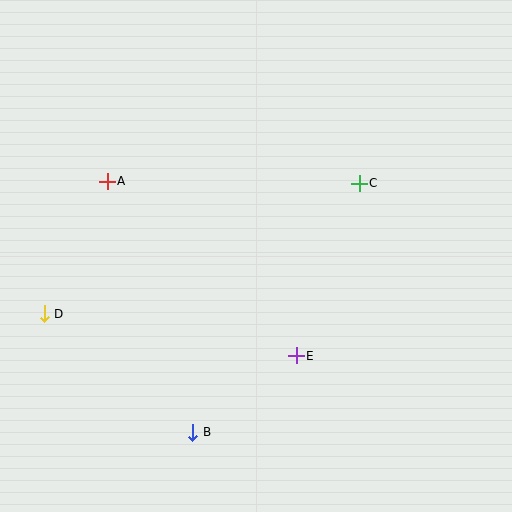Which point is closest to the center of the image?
Point E at (296, 356) is closest to the center.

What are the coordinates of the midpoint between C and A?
The midpoint between C and A is at (233, 182).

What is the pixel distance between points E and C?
The distance between E and C is 184 pixels.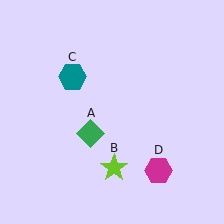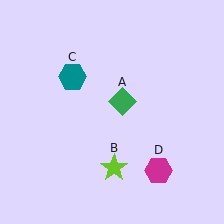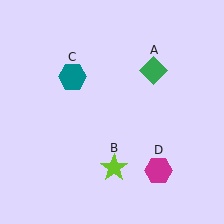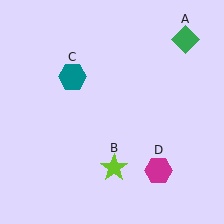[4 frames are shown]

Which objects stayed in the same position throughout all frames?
Lime star (object B) and teal hexagon (object C) and magenta hexagon (object D) remained stationary.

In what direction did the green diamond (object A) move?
The green diamond (object A) moved up and to the right.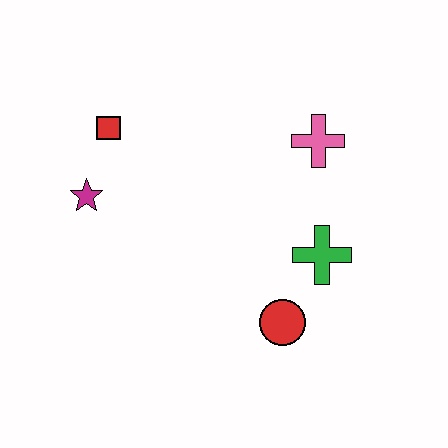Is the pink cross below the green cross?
No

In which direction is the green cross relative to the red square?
The green cross is to the right of the red square.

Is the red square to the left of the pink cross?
Yes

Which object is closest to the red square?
The magenta star is closest to the red square.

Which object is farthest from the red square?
The red circle is farthest from the red square.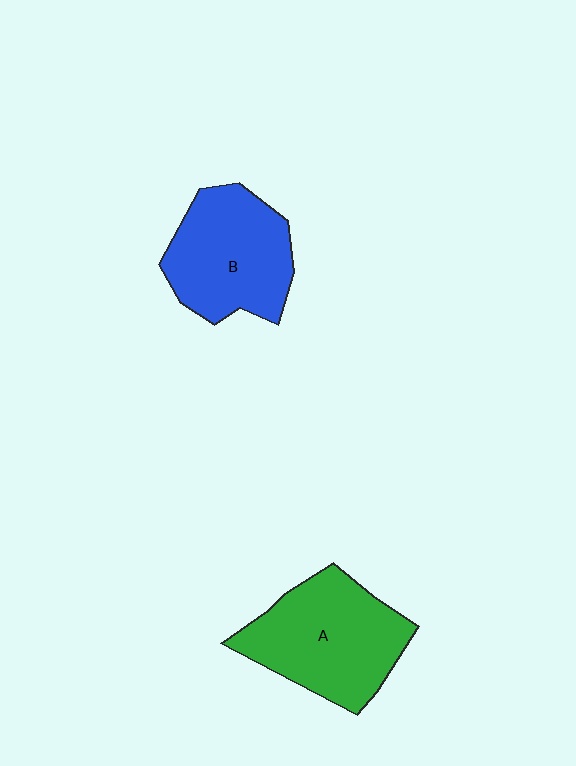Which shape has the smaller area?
Shape B (blue).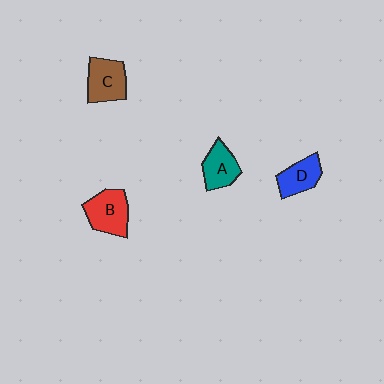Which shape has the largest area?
Shape B (red).